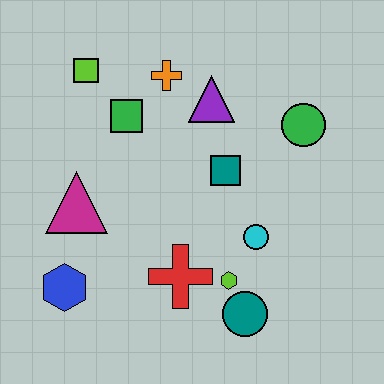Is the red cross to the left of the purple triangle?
Yes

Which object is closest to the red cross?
The lime hexagon is closest to the red cross.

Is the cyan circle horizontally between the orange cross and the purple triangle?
No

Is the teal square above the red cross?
Yes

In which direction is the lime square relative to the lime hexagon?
The lime square is above the lime hexagon.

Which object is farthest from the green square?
The teal circle is farthest from the green square.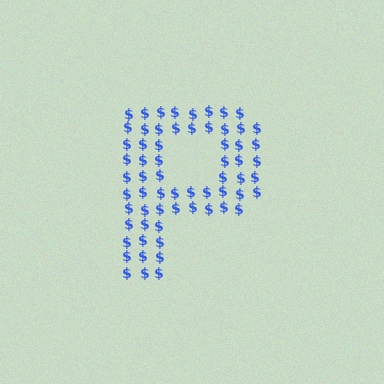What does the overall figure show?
The overall figure shows the letter P.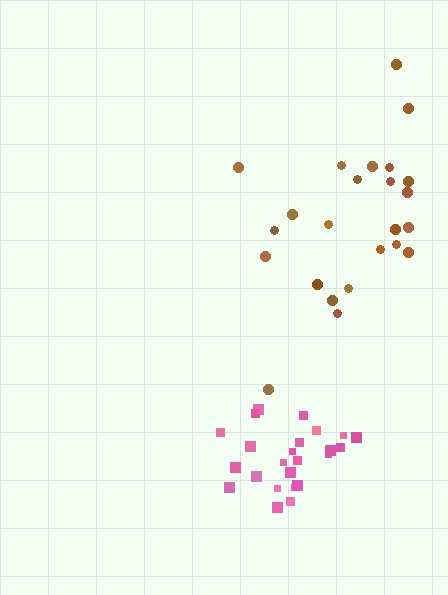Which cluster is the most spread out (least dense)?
Brown.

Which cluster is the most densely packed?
Pink.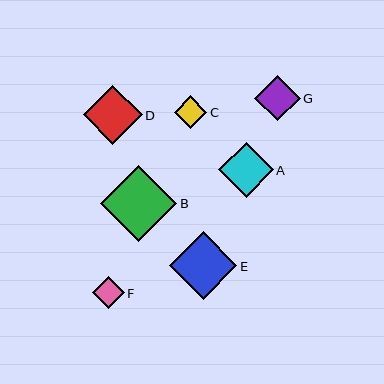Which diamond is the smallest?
Diamond F is the smallest with a size of approximately 32 pixels.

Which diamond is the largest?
Diamond B is the largest with a size of approximately 76 pixels.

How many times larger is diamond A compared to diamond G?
Diamond A is approximately 1.2 times the size of diamond G.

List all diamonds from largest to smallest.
From largest to smallest: B, E, D, A, G, C, F.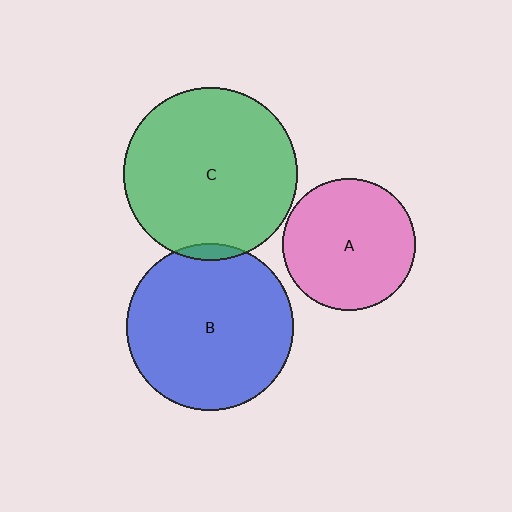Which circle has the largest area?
Circle C (green).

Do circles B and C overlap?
Yes.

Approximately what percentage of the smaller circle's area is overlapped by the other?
Approximately 5%.